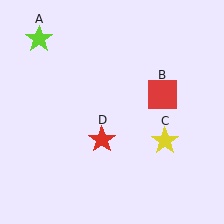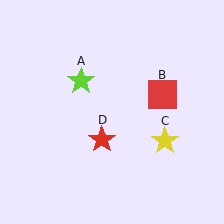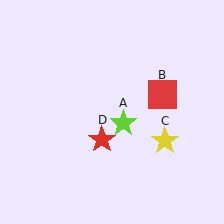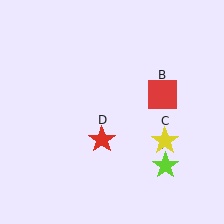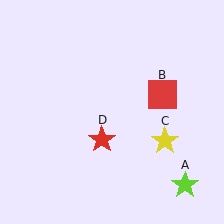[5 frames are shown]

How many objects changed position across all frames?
1 object changed position: lime star (object A).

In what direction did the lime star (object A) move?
The lime star (object A) moved down and to the right.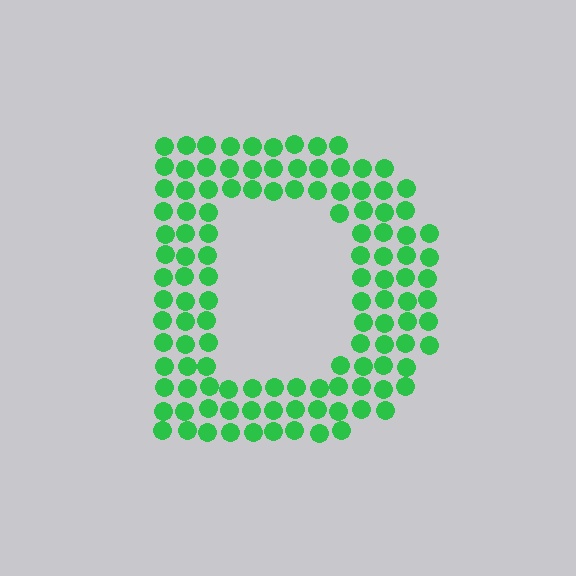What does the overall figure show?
The overall figure shows the letter D.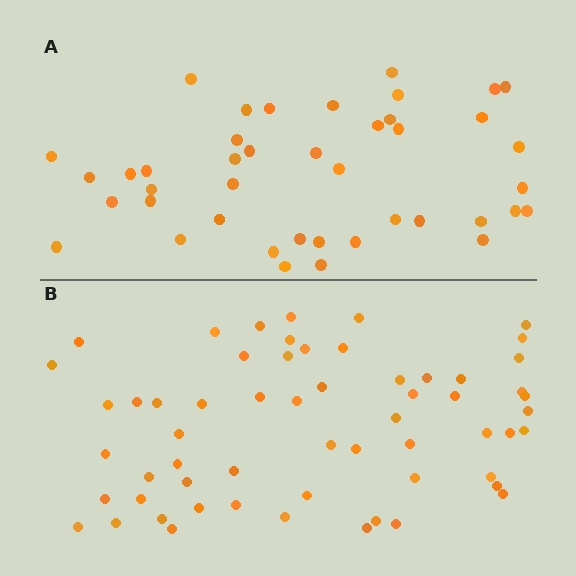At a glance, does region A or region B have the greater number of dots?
Region B (the bottom region) has more dots.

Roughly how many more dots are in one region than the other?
Region B has approximately 15 more dots than region A.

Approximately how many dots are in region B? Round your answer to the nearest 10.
About 60 dots. (The exact count is 59, which rounds to 60.)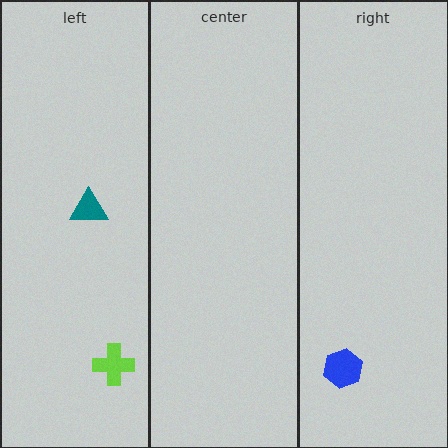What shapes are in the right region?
The blue hexagon.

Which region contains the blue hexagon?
The right region.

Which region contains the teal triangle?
The left region.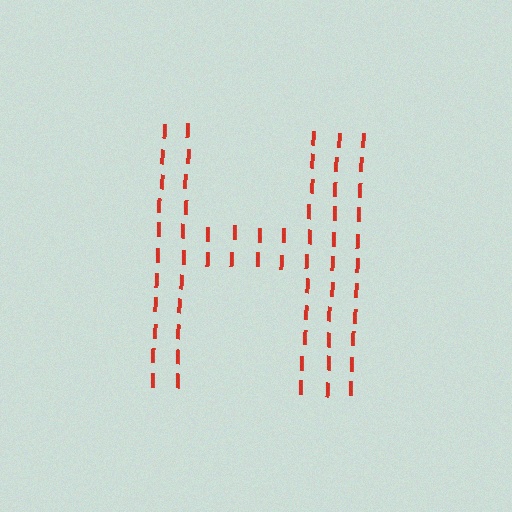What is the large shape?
The large shape is the letter H.